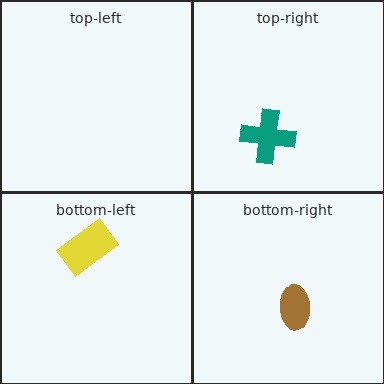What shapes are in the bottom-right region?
The brown ellipse.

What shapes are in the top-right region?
The teal cross.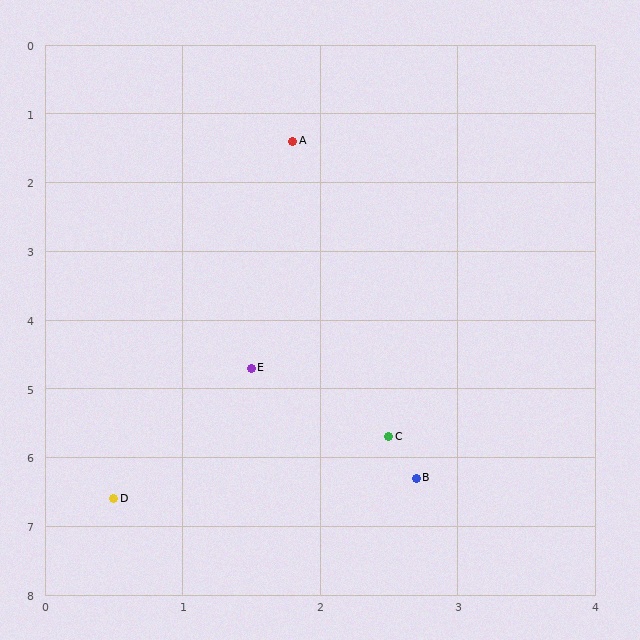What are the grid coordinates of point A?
Point A is at approximately (1.8, 1.4).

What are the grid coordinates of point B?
Point B is at approximately (2.7, 6.3).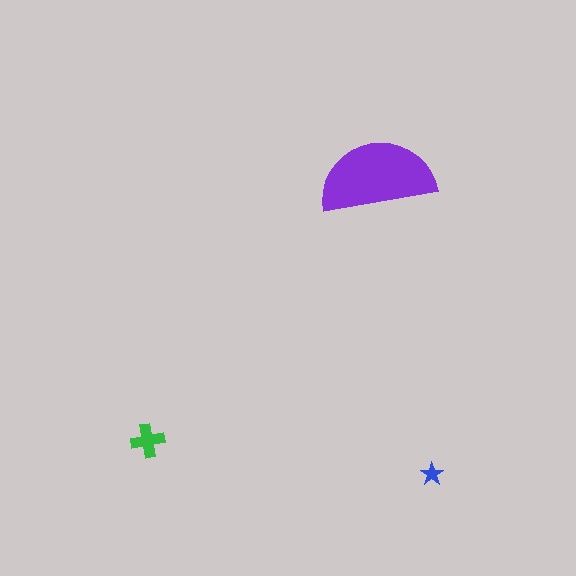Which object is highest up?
The purple semicircle is topmost.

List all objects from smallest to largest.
The blue star, the green cross, the purple semicircle.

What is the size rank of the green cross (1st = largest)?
2nd.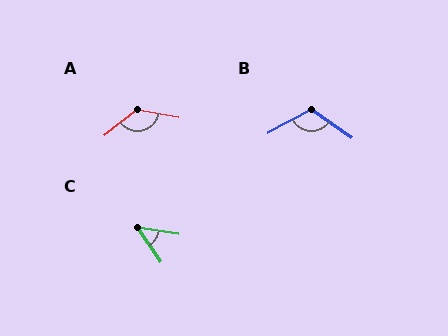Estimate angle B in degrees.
Approximately 116 degrees.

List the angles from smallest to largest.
C (47°), B (116°), A (131°).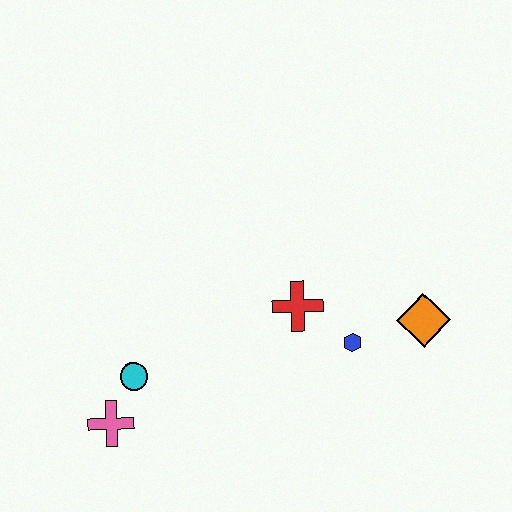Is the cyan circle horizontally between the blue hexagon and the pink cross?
Yes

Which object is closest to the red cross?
The blue hexagon is closest to the red cross.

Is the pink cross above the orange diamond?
No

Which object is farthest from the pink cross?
The orange diamond is farthest from the pink cross.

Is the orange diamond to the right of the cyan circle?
Yes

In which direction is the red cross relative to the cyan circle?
The red cross is to the right of the cyan circle.